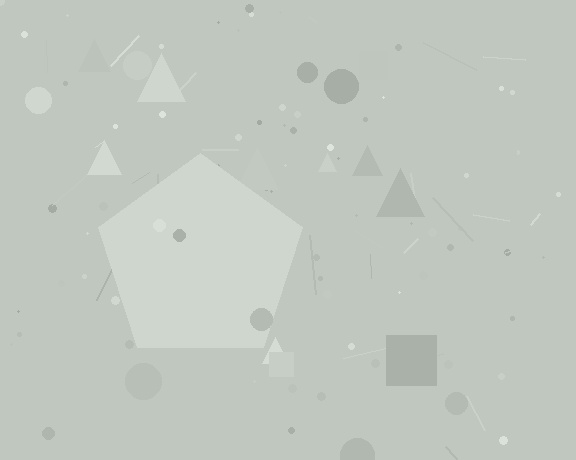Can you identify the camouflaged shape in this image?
The camouflaged shape is a pentagon.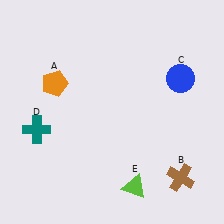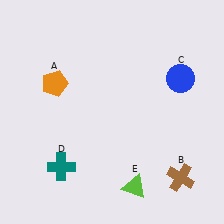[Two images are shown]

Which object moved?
The teal cross (D) moved down.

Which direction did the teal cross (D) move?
The teal cross (D) moved down.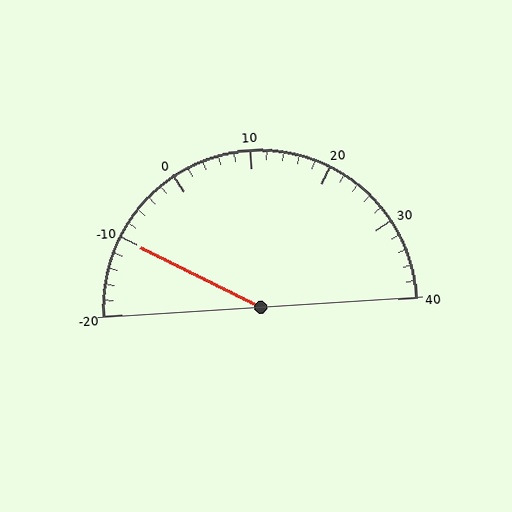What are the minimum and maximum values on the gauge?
The gauge ranges from -20 to 40.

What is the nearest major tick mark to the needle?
The nearest major tick mark is -10.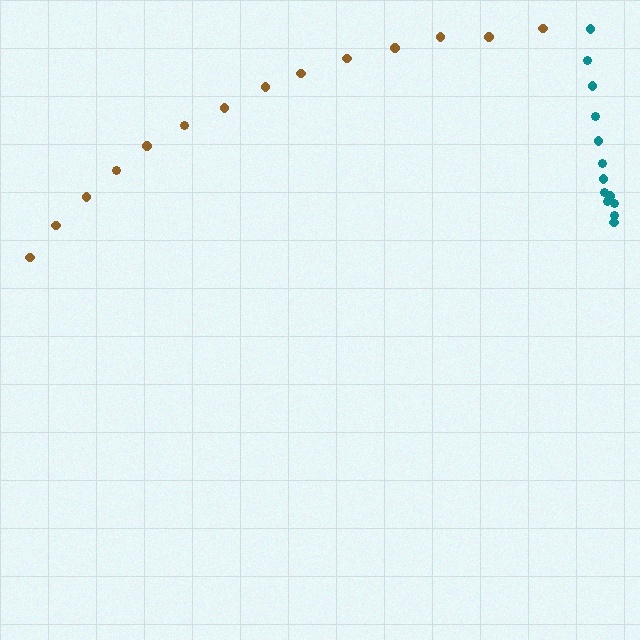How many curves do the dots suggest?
There are 2 distinct paths.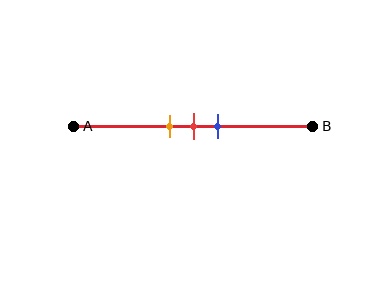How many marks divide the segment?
There are 3 marks dividing the segment.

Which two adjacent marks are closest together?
The orange and red marks are the closest adjacent pair.